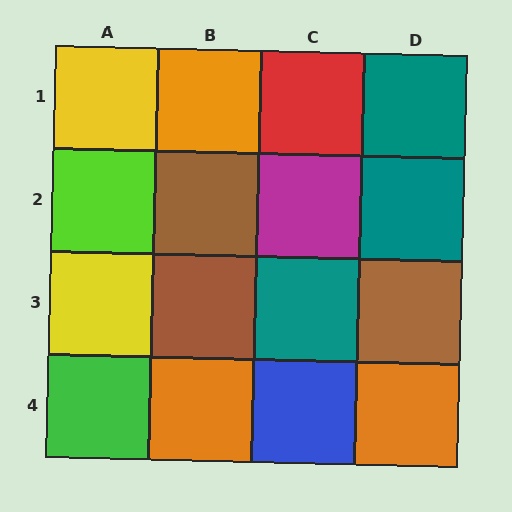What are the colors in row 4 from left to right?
Green, orange, blue, orange.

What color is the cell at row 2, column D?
Teal.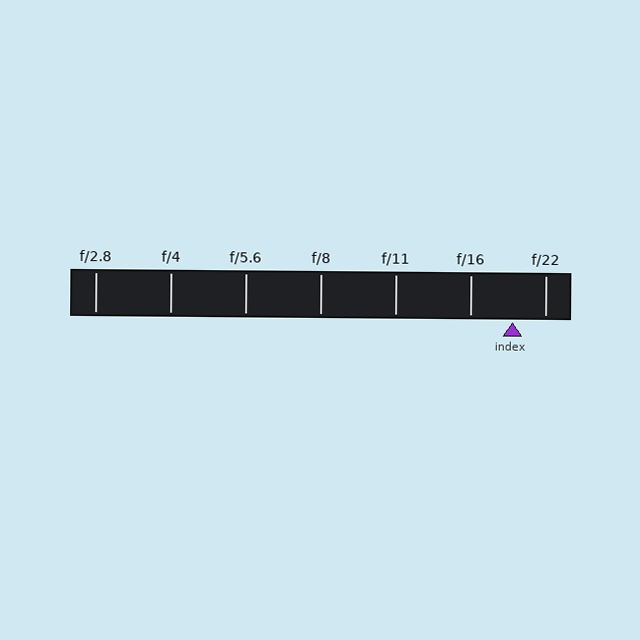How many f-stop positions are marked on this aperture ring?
There are 7 f-stop positions marked.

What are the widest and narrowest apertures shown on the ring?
The widest aperture shown is f/2.8 and the narrowest is f/22.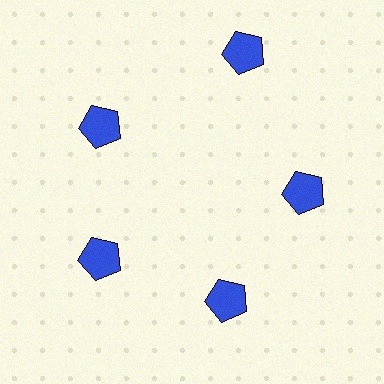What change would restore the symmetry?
The symmetry would be restored by moving it inward, back onto the ring so that all 5 pentagons sit at equal angles and equal distance from the center.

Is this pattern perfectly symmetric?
No. The 5 blue pentagons are arranged in a ring, but one element near the 1 o'clock position is pushed outward from the center, breaking the 5-fold rotational symmetry.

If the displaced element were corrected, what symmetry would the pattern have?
It would have 5-fold rotational symmetry — the pattern would map onto itself every 72 degrees.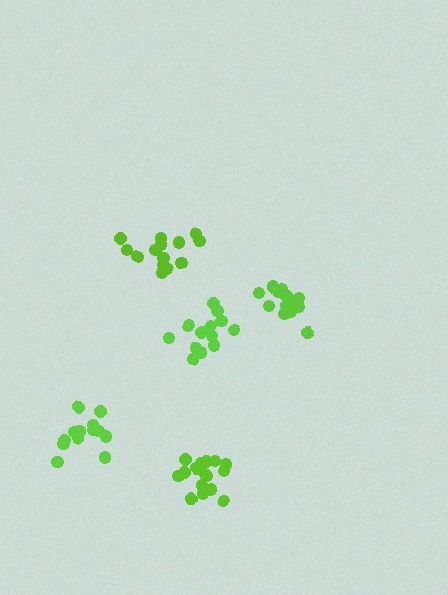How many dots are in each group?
Group 1: 14 dots, Group 2: 16 dots, Group 3: 17 dots, Group 4: 13 dots, Group 5: 13 dots (73 total).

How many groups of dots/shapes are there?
There are 5 groups.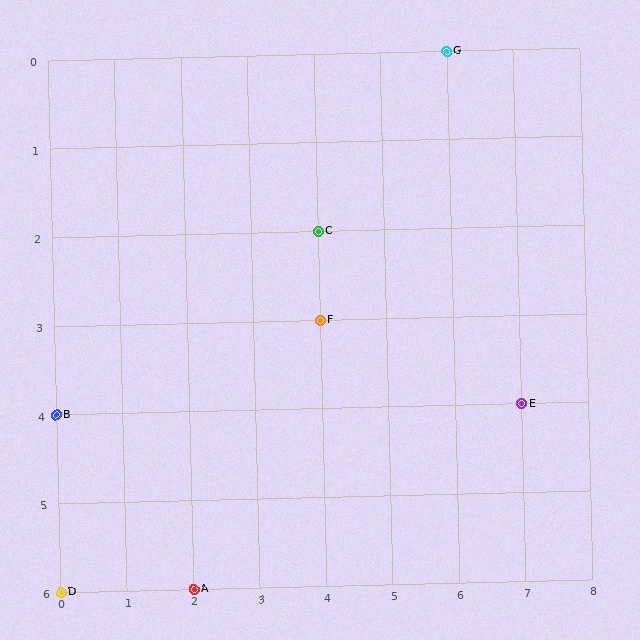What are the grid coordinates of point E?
Point E is at grid coordinates (7, 4).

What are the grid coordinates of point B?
Point B is at grid coordinates (0, 4).